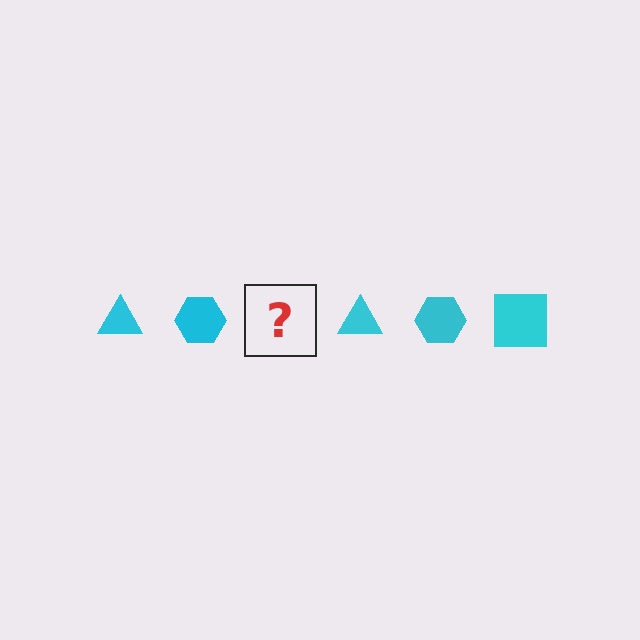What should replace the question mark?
The question mark should be replaced with a cyan square.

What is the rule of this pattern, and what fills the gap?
The rule is that the pattern cycles through triangle, hexagon, square shapes in cyan. The gap should be filled with a cyan square.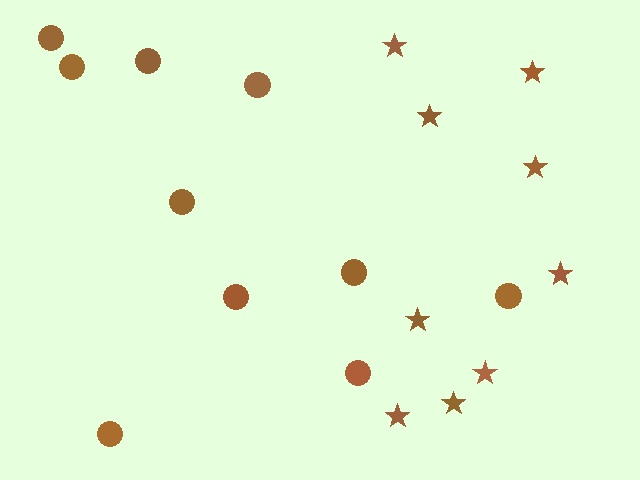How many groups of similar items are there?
There are 2 groups: one group of circles (10) and one group of stars (9).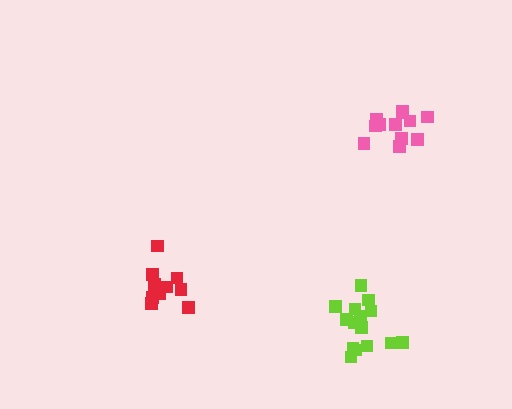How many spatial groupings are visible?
There are 3 spatial groupings.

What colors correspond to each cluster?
The clusters are colored: lime, pink, red.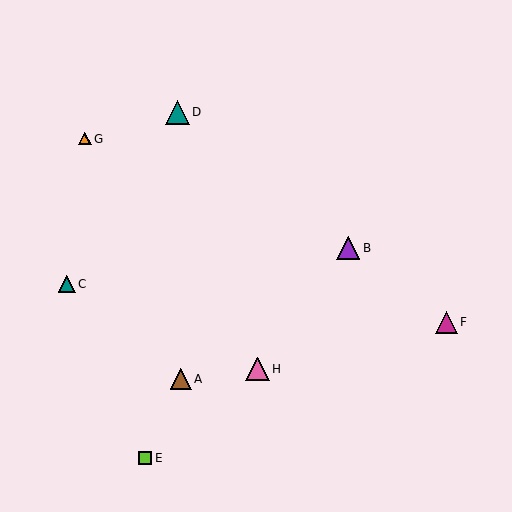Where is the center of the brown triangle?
The center of the brown triangle is at (181, 379).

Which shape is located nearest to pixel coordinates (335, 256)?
The purple triangle (labeled B) at (348, 248) is nearest to that location.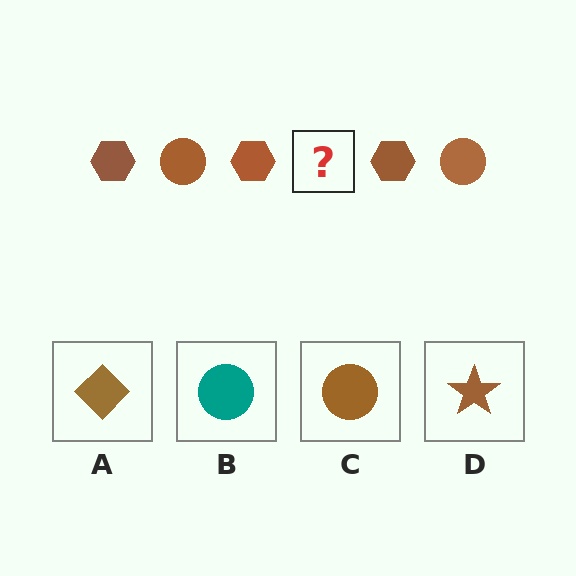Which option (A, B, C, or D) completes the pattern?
C.